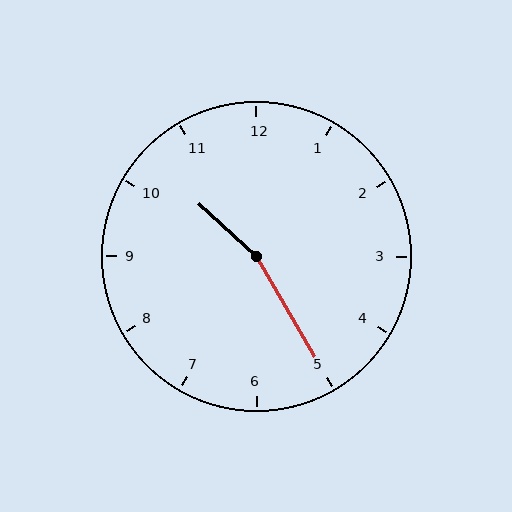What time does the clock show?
10:25.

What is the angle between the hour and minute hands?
Approximately 162 degrees.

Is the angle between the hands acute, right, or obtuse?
It is obtuse.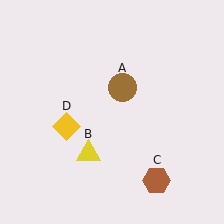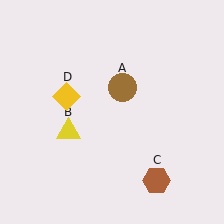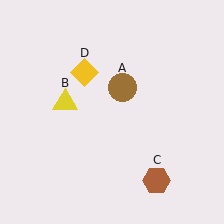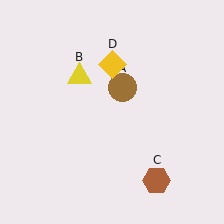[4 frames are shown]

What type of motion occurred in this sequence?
The yellow triangle (object B), yellow diamond (object D) rotated clockwise around the center of the scene.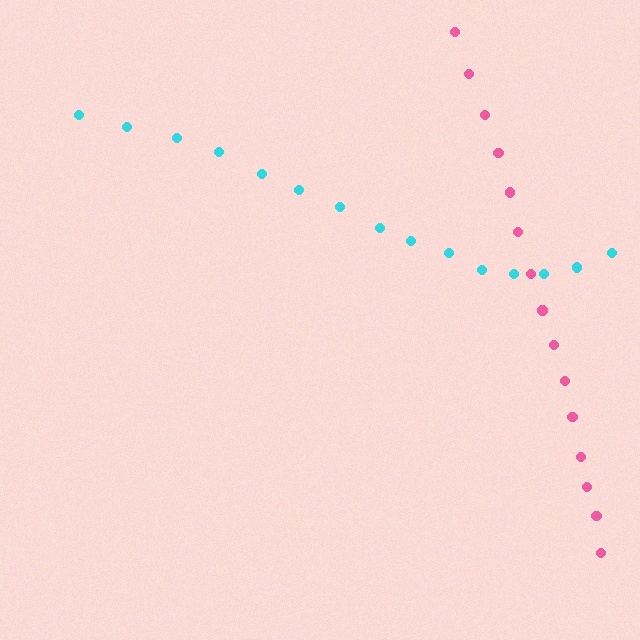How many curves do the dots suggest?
There are 2 distinct paths.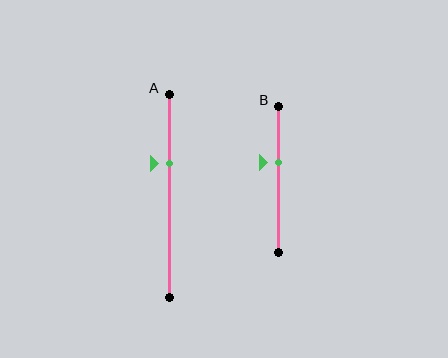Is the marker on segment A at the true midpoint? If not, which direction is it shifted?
No, the marker on segment A is shifted upward by about 16% of the segment length.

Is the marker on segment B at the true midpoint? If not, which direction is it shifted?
No, the marker on segment B is shifted upward by about 12% of the segment length.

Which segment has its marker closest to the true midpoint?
Segment B has its marker closest to the true midpoint.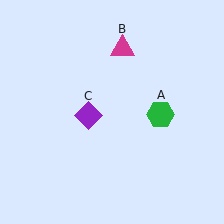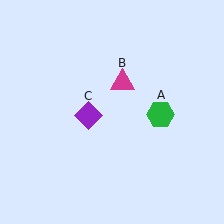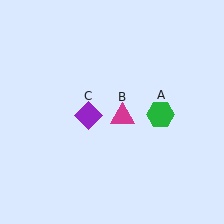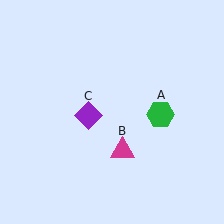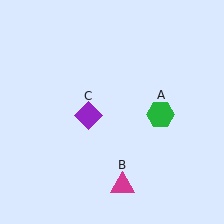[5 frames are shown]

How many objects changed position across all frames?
1 object changed position: magenta triangle (object B).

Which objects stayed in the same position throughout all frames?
Green hexagon (object A) and purple diamond (object C) remained stationary.